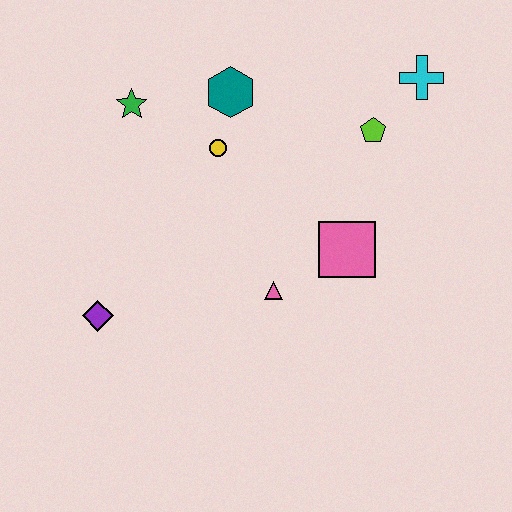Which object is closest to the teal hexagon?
The yellow circle is closest to the teal hexagon.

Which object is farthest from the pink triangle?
The cyan cross is farthest from the pink triangle.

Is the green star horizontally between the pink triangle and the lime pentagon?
No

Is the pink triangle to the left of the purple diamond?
No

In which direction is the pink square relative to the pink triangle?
The pink square is to the right of the pink triangle.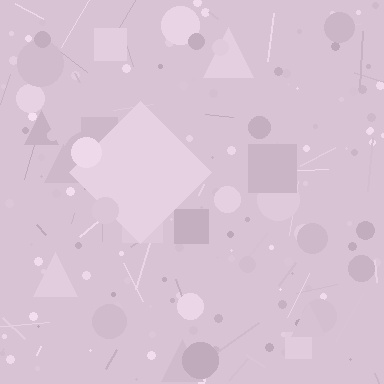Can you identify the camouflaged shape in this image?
The camouflaged shape is a diamond.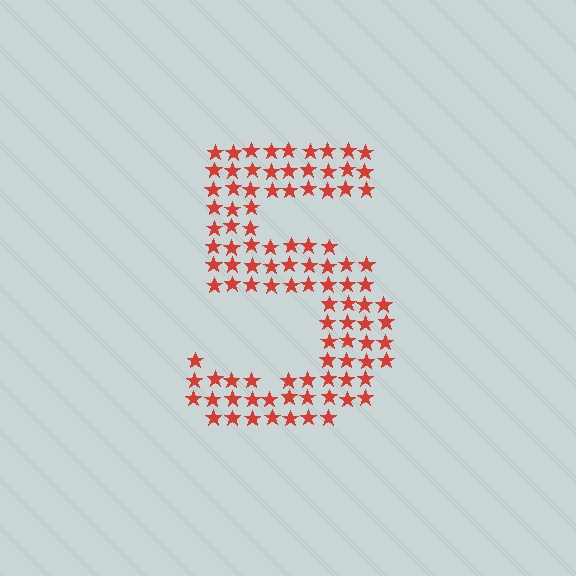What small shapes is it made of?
It is made of small stars.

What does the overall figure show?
The overall figure shows the digit 5.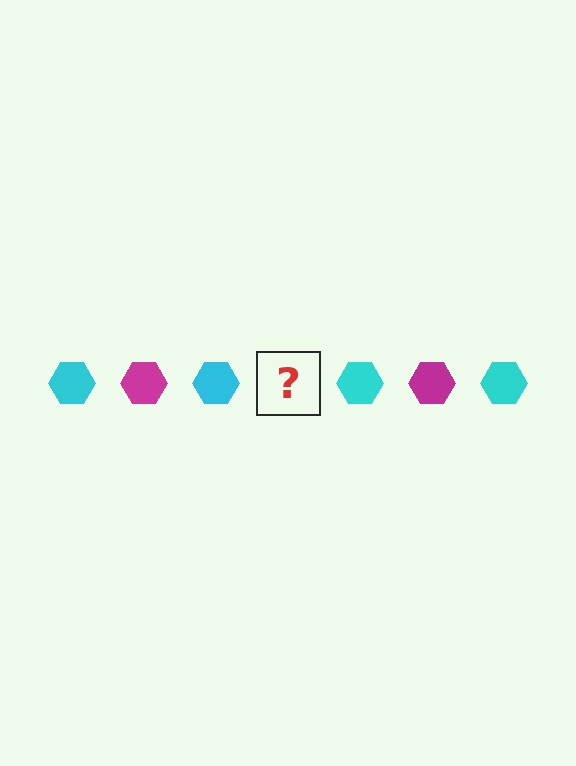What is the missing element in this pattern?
The missing element is a magenta hexagon.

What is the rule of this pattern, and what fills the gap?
The rule is that the pattern cycles through cyan, magenta hexagons. The gap should be filled with a magenta hexagon.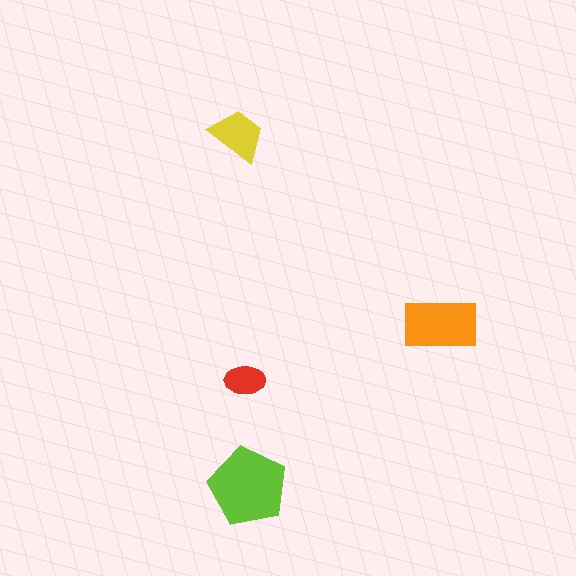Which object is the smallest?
The red ellipse.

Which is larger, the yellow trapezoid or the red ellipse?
The yellow trapezoid.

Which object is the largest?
The lime pentagon.